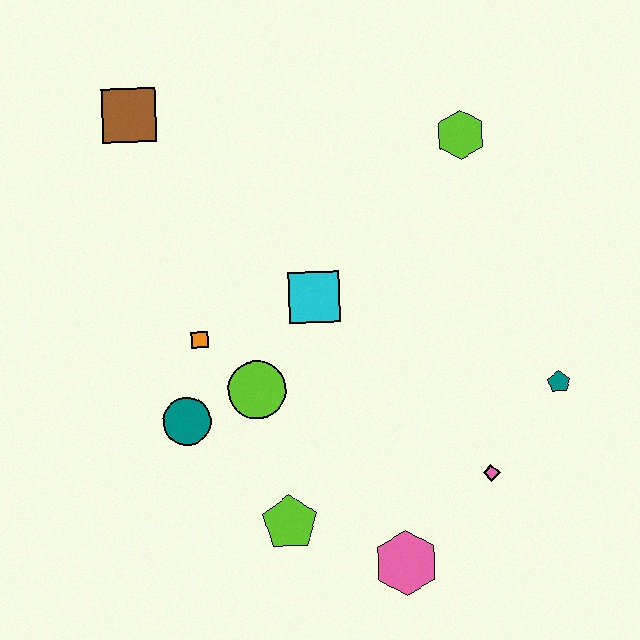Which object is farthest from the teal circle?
The lime hexagon is farthest from the teal circle.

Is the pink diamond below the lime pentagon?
No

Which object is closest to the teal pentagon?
The pink diamond is closest to the teal pentagon.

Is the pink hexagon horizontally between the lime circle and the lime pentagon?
No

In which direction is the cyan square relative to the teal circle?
The cyan square is to the right of the teal circle.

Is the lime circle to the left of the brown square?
No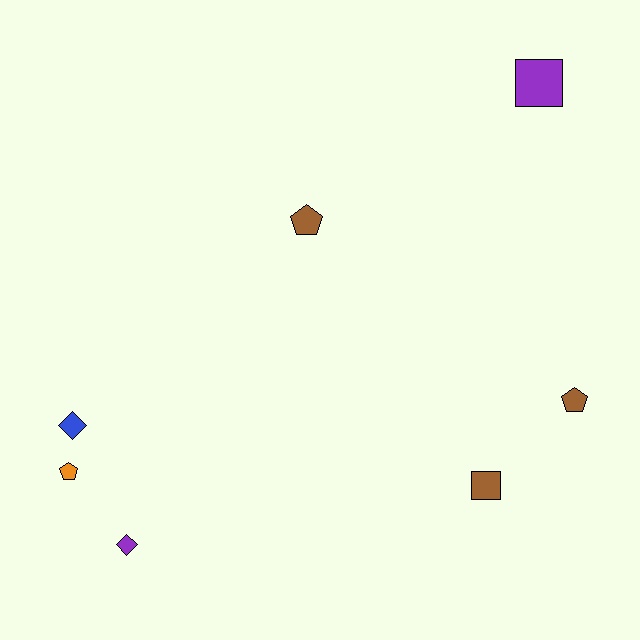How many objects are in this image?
There are 7 objects.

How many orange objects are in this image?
There is 1 orange object.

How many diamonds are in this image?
There are 2 diamonds.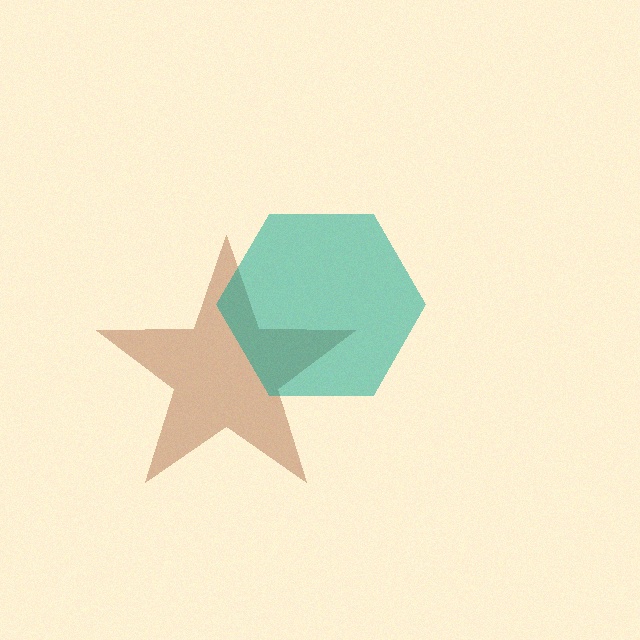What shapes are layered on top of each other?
The layered shapes are: a brown star, a teal hexagon.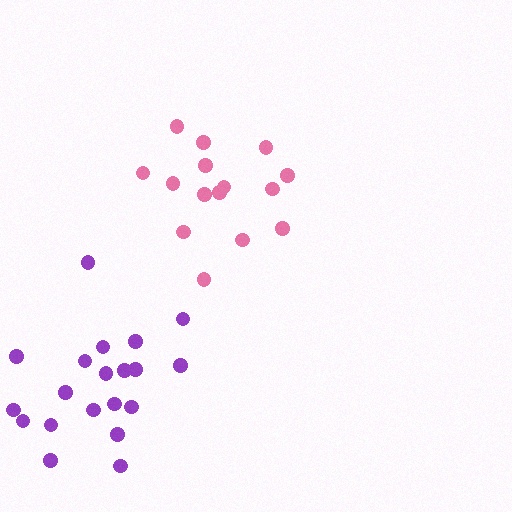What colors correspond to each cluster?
The clusters are colored: pink, purple.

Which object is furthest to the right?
The pink cluster is rightmost.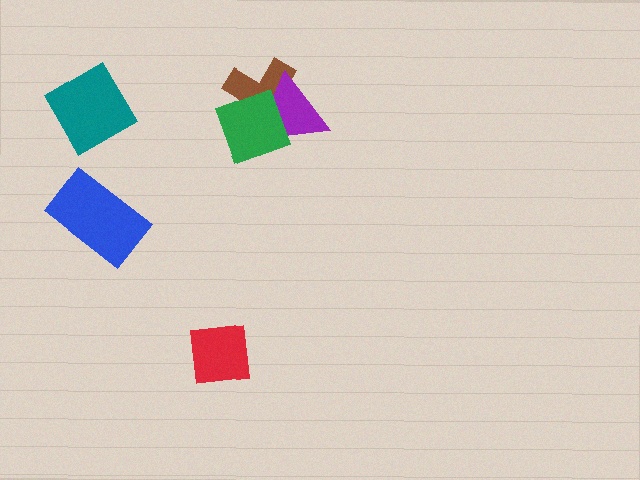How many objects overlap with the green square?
2 objects overlap with the green square.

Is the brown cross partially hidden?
Yes, it is partially covered by another shape.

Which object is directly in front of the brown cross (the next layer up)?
The purple triangle is directly in front of the brown cross.